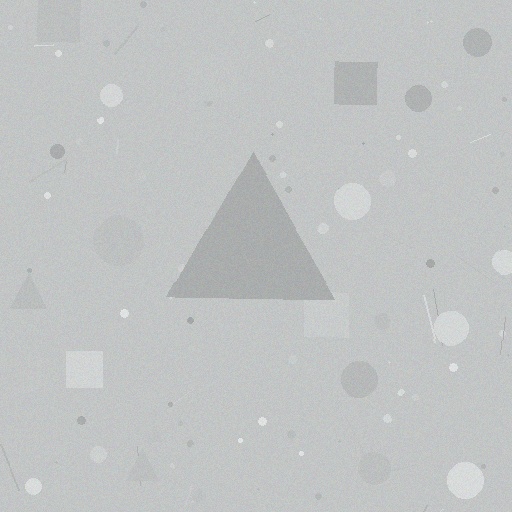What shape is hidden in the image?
A triangle is hidden in the image.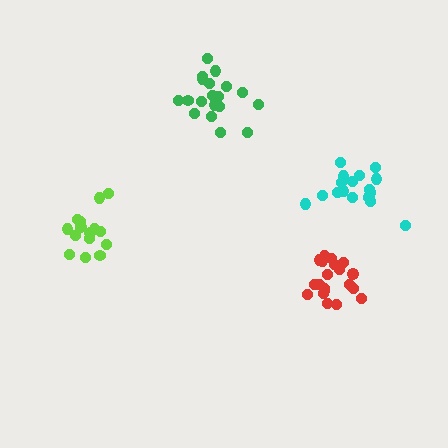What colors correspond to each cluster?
The clusters are colored: red, lime, green, cyan.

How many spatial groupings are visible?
There are 4 spatial groupings.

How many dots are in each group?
Group 1: 20 dots, Group 2: 15 dots, Group 3: 19 dots, Group 4: 18 dots (72 total).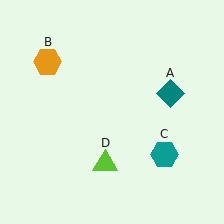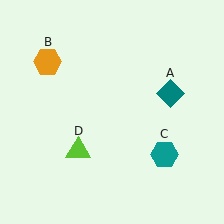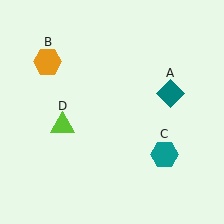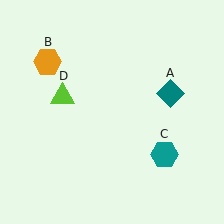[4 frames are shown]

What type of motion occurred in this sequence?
The lime triangle (object D) rotated clockwise around the center of the scene.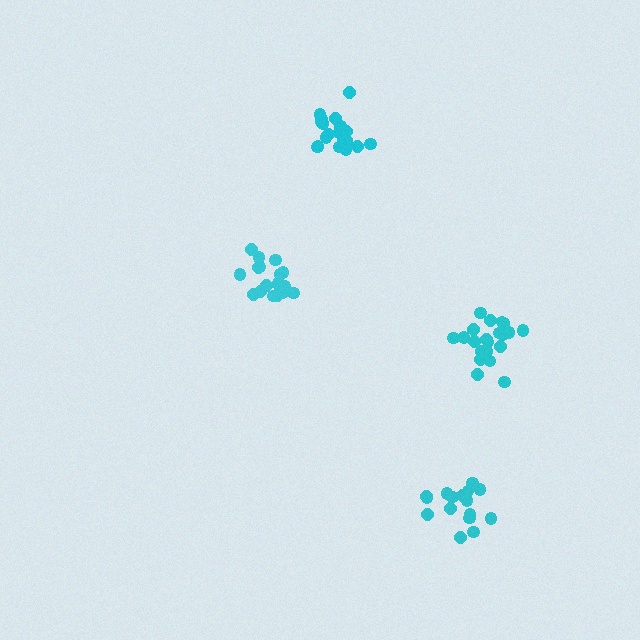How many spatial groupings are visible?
There are 4 spatial groupings.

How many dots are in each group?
Group 1: 19 dots, Group 2: 21 dots, Group 3: 16 dots, Group 4: 21 dots (77 total).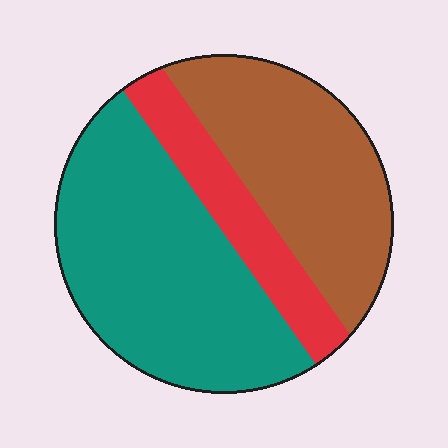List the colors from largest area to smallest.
From largest to smallest: teal, brown, red.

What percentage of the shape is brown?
Brown covers about 35% of the shape.